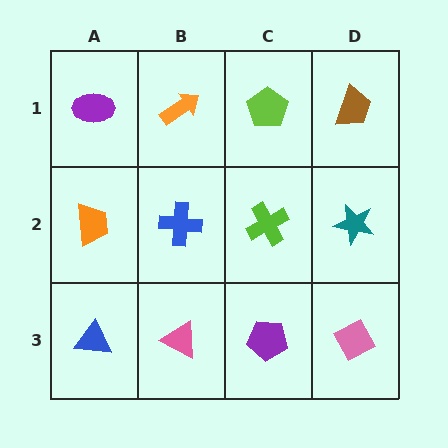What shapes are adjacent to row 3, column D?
A teal star (row 2, column D), a purple pentagon (row 3, column C).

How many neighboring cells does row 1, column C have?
3.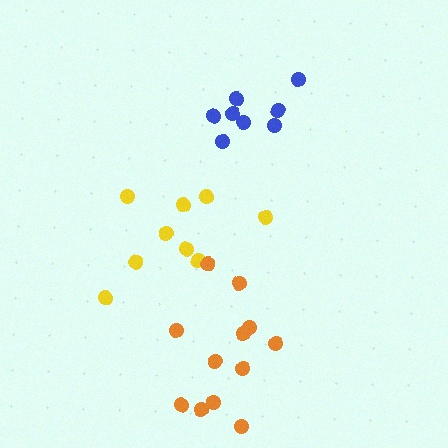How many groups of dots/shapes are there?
There are 3 groups.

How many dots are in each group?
Group 1: 9 dots, Group 2: 12 dots, Group 3: 8 dots (29 total).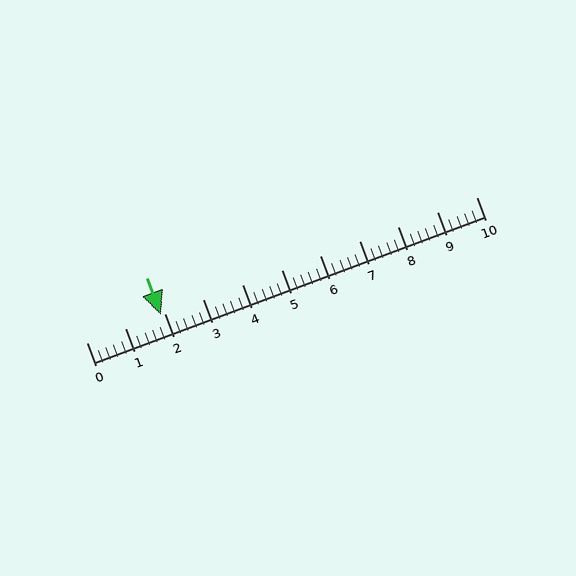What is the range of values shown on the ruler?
The ruler shows values from 0 to 10.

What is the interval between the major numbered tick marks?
The major tick marks are spaced 1 units apart.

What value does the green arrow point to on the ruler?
The green arrow points to approximately 1.9.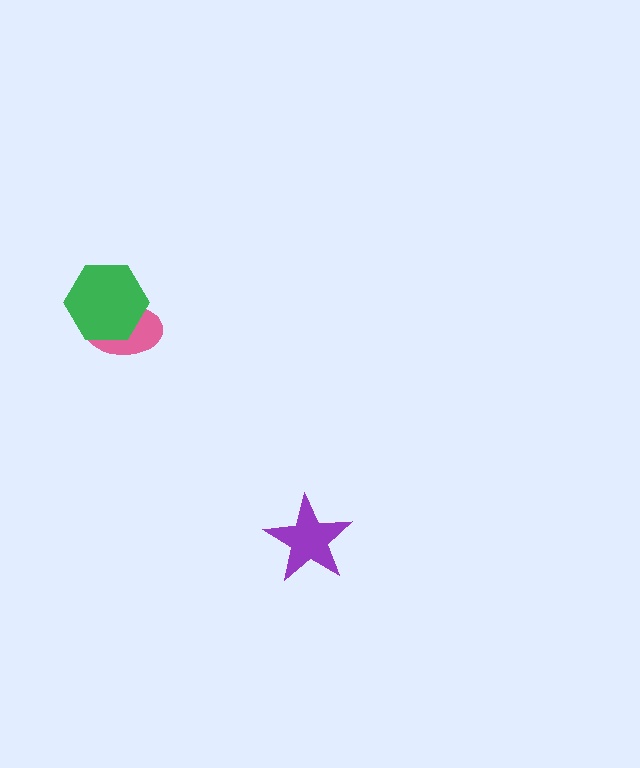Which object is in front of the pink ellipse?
The green hexagon is in front of the pink ellipse.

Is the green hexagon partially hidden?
No, no other shape covers it.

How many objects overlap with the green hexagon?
1 object overlaps with the green hexagon.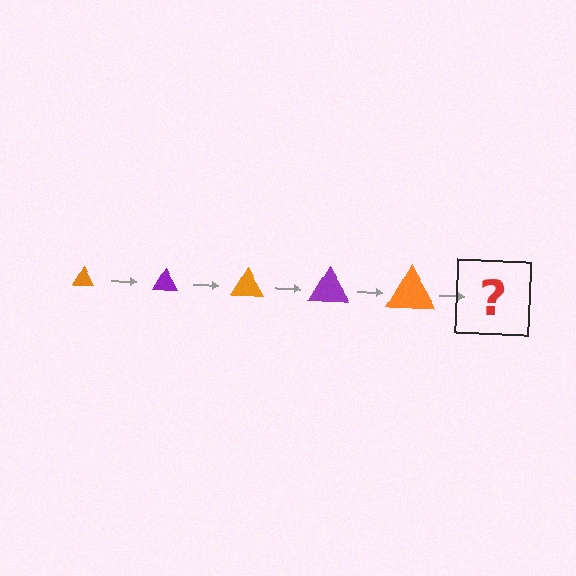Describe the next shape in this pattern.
It should be a purple triangle, larger than the previous one.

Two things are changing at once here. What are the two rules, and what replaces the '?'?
The two rules are that the triangle grows larger each step and the color cycles through orange and purple. The '?' should be a purple triangle, larger than the previous one.